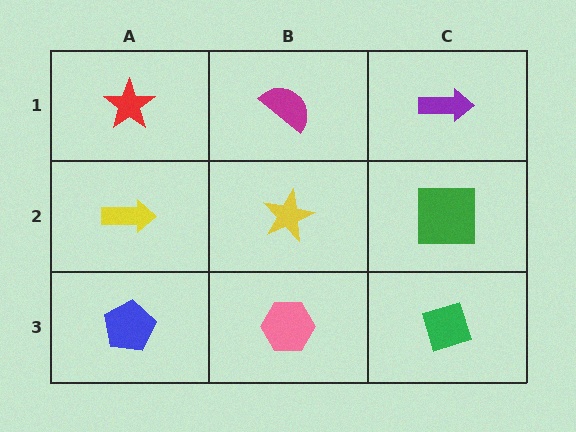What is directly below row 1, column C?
A green square.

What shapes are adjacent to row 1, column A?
A yellow arrow (row 2, column A), a magenta semicircle (row 1, column B).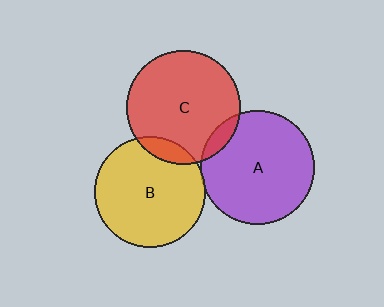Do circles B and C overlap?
Yes.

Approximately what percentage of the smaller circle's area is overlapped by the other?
Approximately 10%.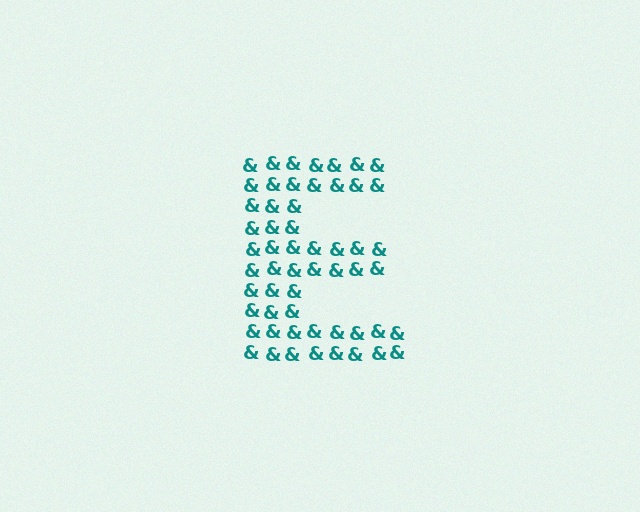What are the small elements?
The small elements are ampersands.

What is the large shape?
The large shape is the letter E.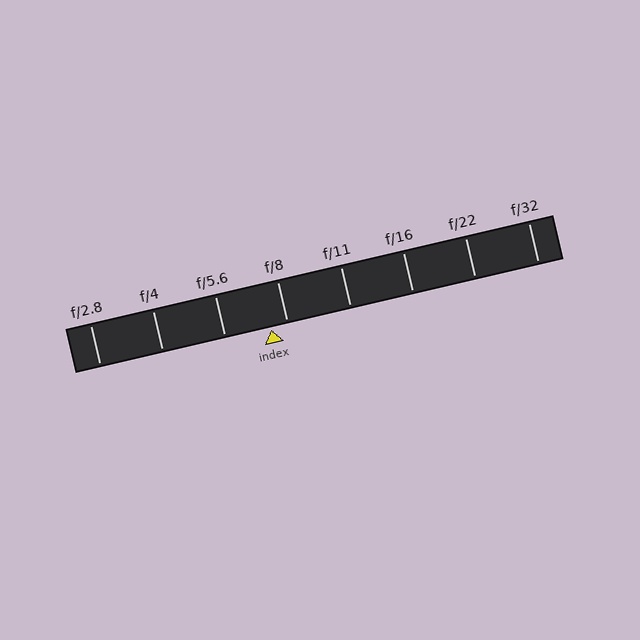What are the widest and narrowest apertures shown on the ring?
The widest aperture shown is f/2.8 and the narrowest is f/32.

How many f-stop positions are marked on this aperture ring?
There are 8 f-stop positions marked.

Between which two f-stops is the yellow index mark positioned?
The index mark is between f/5.6 and f/8.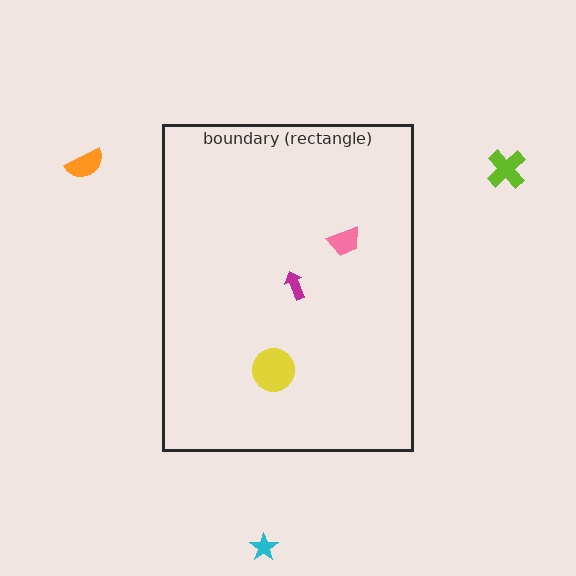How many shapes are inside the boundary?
3 inside, 3 outside.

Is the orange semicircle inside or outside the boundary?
Outside.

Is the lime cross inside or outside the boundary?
Outside.